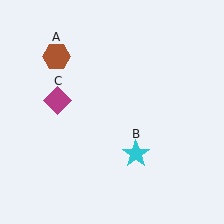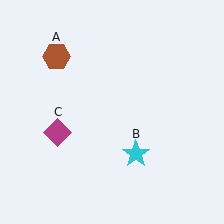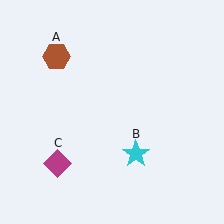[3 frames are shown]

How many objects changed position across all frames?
1 object changed position: magenta diamond (object C).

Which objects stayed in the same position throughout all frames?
Brown hexagon (object A) and cyan star (object B) remained stationary.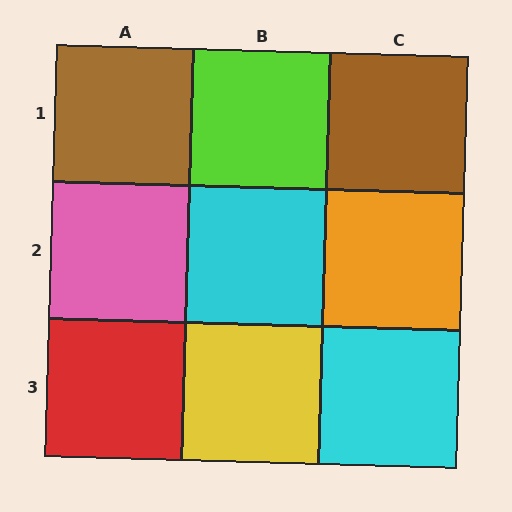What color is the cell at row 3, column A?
Red.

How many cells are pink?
1 cell is pink.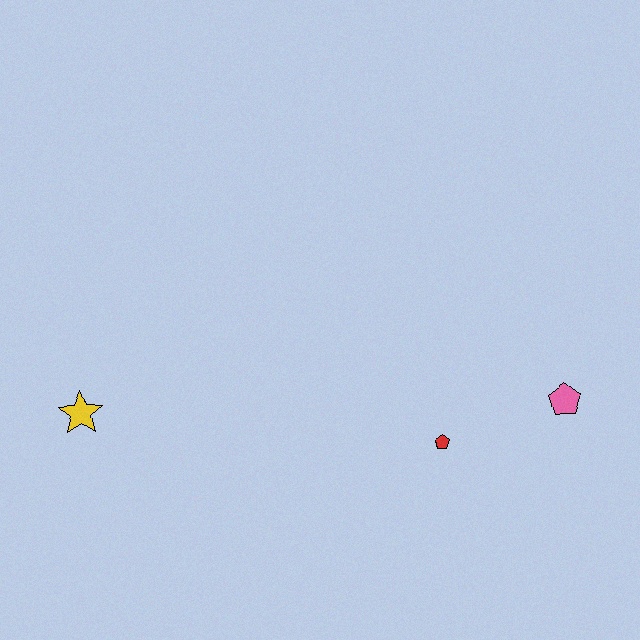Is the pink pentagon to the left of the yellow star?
No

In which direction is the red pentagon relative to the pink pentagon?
The red pentagon is to the left of the pink pentagon.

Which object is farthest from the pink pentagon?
The yellow star is farthest from the pink pentagon.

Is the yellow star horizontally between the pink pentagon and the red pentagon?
No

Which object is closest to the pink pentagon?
The red pentagon is closest to the pink pentagon.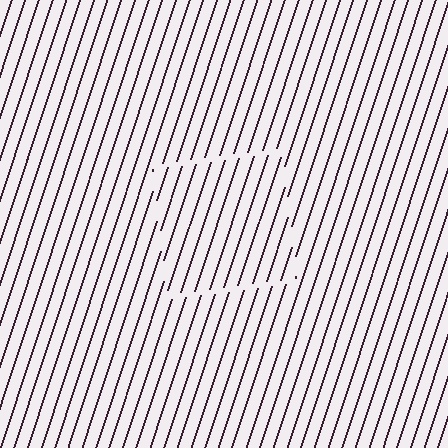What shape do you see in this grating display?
An illusory square. The interior of the shape contains the same grating, shifted by half a period — the contour is defined by the phase discontinuity where line-ends from the inner and outer gratings abut.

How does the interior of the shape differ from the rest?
The interior of the shape contains the same grating, shifted by half a period — the contour is defined by the phase discontinuity where line-ends from the inner and outer gratings abut.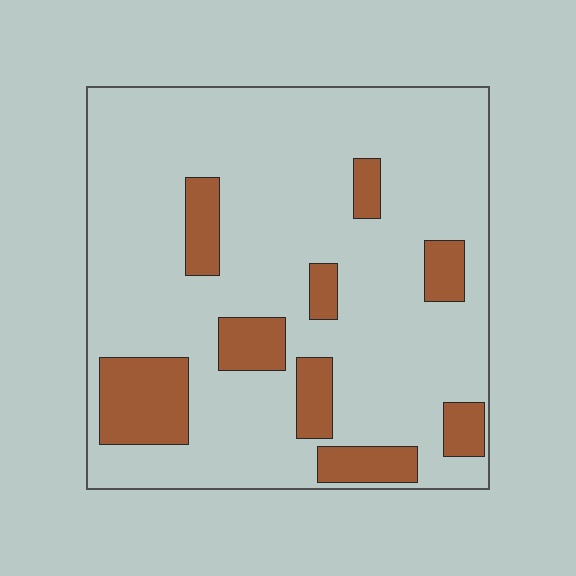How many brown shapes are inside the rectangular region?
9.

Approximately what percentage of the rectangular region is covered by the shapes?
Approximately 20%.